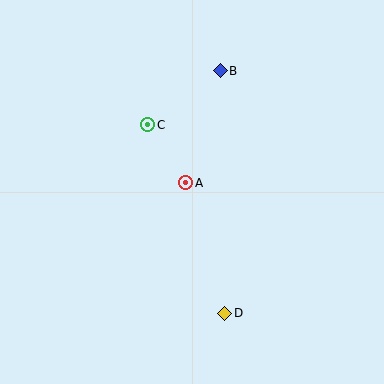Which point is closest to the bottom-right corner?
Point D is closest to the bottom-right corner.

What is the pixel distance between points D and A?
The distance between D and A is 136 pixels.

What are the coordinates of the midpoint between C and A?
The midpoint between C and A is at (167, 154).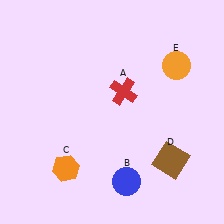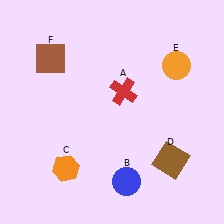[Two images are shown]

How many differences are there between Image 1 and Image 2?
There is 1 difference between the two images.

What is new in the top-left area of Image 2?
A brown square (F) was added in the top-left area of Image 2.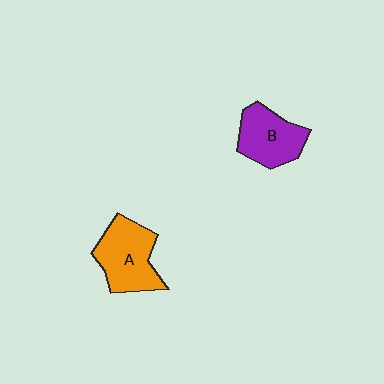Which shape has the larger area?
Shape A (orange).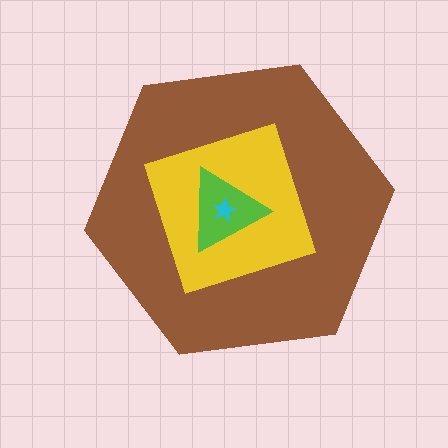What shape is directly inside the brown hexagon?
The yellow square.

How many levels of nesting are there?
4.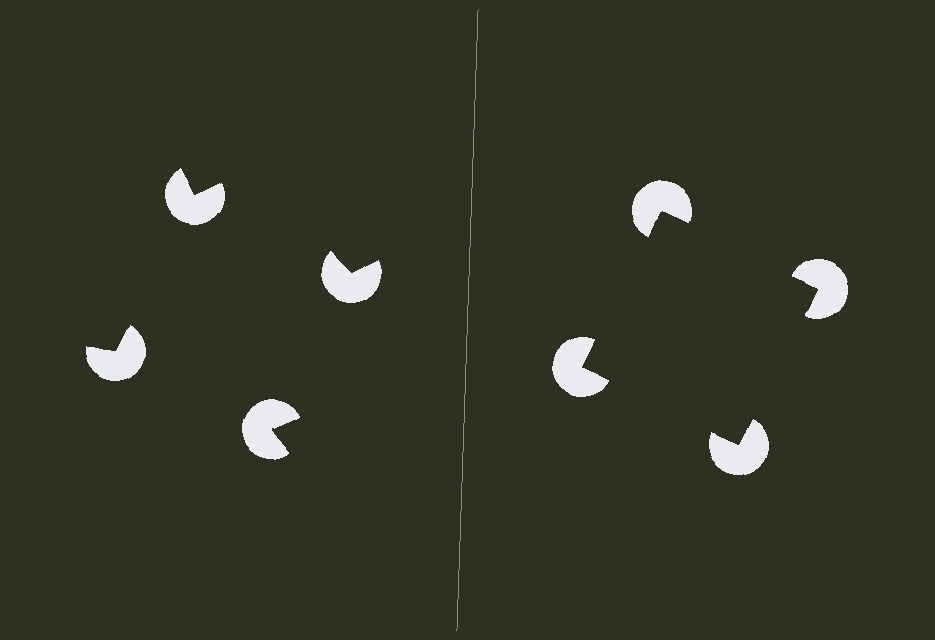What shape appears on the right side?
An illusory square.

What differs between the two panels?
The pac-man discs are positioned identically on both sides; only the wedge orientations differ. On the right they align to a square; on the left they are misaligned.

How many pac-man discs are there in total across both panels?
8 — 4 on each side.